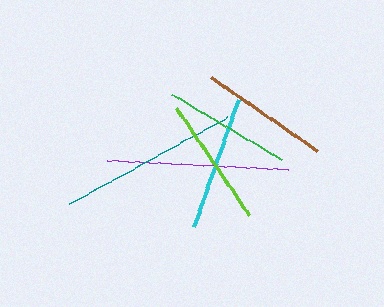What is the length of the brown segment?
The brown segment is approximately 129 pixels long.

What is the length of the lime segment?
The lime segment is approximately 130 pixels long.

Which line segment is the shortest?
The green line is the shortest at approximately 128 pixels.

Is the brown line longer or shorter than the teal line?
The teal line is longer than the brown line.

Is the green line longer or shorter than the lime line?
The lime line is longer than the green line.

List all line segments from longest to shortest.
From longest to shortest: teal, purple, cyan, lime, brown, green.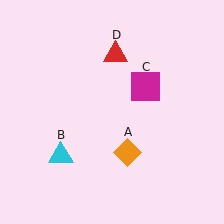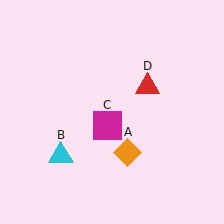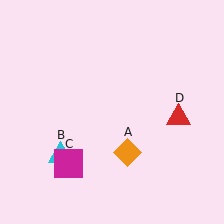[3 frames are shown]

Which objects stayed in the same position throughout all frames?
Orange diamond (object A) and cyan triangle (object B) remained stationary.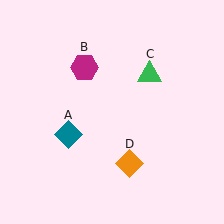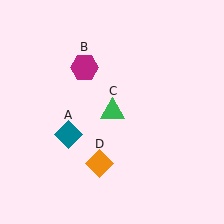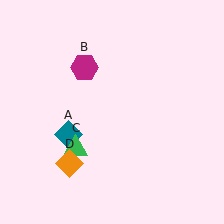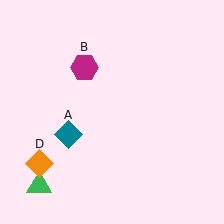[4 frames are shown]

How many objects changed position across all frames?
2 objects changed position: green triangle (object C), orange diamond (object D).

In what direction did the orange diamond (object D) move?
The orange diamond (object D) moved left.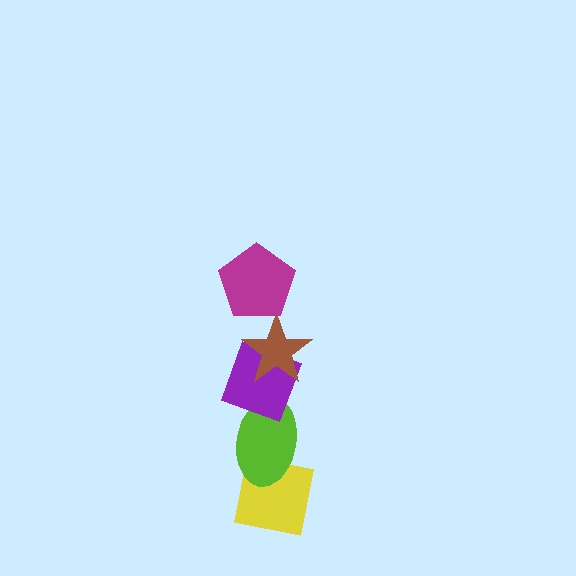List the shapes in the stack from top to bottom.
From top to bottom: the magenta pentagon, the brown star, the purple diamond, the lime ellipse, the yellow square.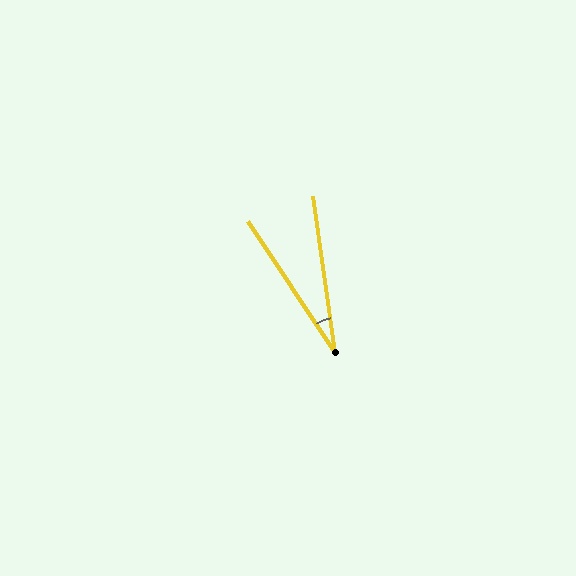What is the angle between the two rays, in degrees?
Approximately 25 degrees.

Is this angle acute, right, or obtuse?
It is acute.